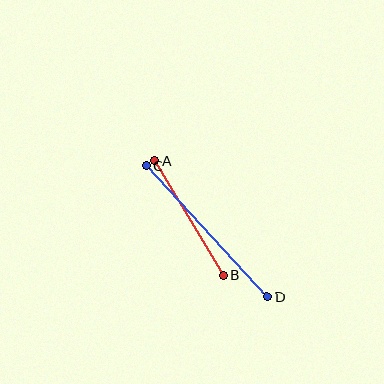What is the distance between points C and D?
The distance is approximately 178 pixels.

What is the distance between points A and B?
The distance is approximately 134 pixels.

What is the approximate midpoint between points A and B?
The midpoint is at approximately (189, 218) pixels.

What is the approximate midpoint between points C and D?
The midpoint is at approximately (207, 231) pixels.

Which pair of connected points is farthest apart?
Points C and D are farthest apart.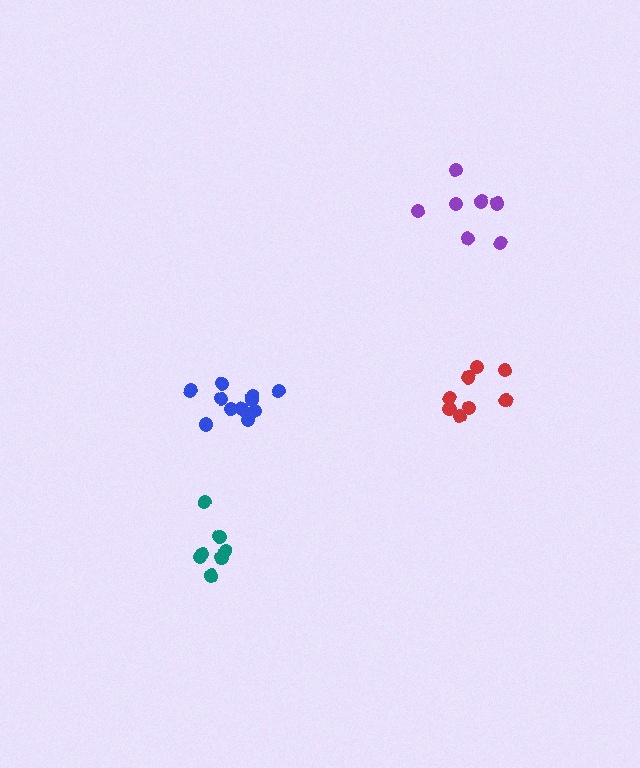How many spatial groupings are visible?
There are 4 spatial groupings.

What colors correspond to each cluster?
The clusters are colored: purple, teal, blue, red.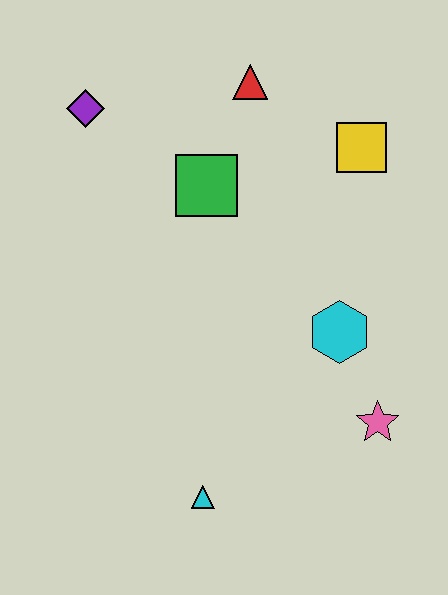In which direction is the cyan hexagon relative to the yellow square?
The cyan hexagon is below the yellow square.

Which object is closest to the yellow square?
The red triangle is closest to the yellow square.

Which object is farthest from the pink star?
The purple diamond is farthest from the pink star.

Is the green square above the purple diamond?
No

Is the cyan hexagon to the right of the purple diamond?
Yes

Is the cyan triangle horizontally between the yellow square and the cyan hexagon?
No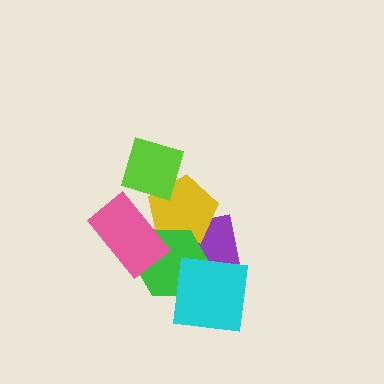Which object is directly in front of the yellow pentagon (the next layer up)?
The green hexagon is directly in front of the yellow pentagon.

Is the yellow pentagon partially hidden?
Yes, it is partially covered by another shape.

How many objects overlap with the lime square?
1 object overlaps with the lime square.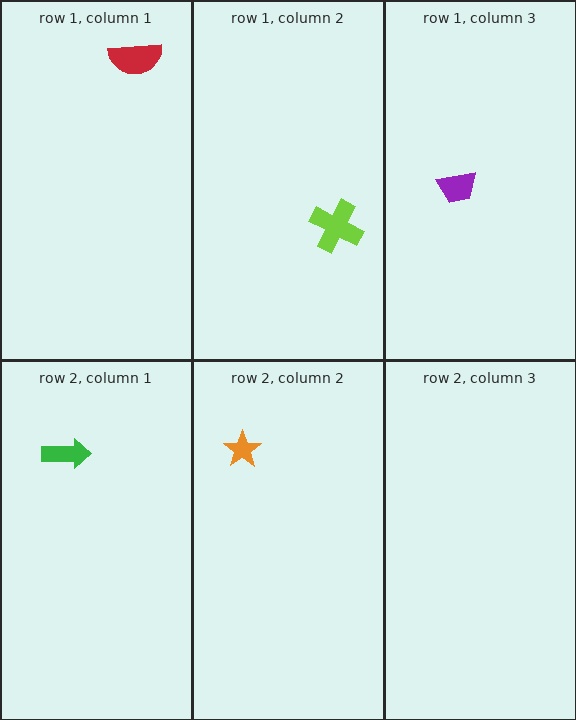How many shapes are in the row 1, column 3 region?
1.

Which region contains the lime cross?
The row 1, column 2 region.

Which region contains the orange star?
The row 2, column 2 region.